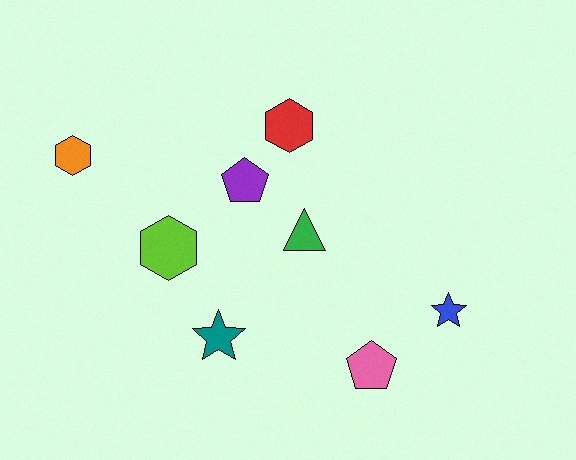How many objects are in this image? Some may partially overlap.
There are 8 objects.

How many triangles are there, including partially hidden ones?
There is 1 triangle.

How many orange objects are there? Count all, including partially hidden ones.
There is 1 orange object.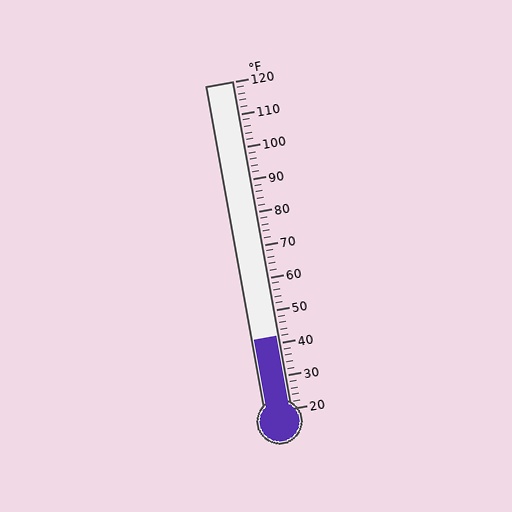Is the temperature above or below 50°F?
The temperature is below 50°F.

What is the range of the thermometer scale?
The thermometer scale ranges from 20°F to 120°F.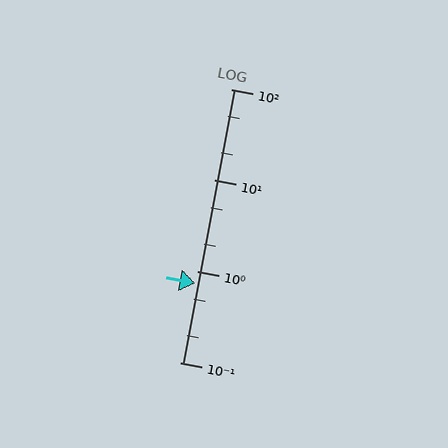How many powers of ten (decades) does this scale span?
The scale spans 3 decades, from 0.1 to 100.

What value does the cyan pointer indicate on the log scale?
The pointer indicates approximately 0.73.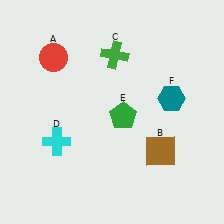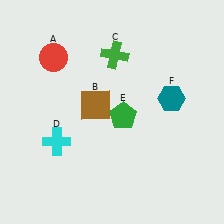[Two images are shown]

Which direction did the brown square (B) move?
The brown square (B) moved left.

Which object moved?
The brown square (B) moved left.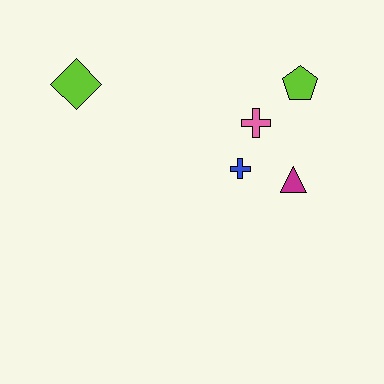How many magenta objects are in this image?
There is 1 magenta object.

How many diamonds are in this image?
There is 1 diamond.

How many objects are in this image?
There are 5 objects.